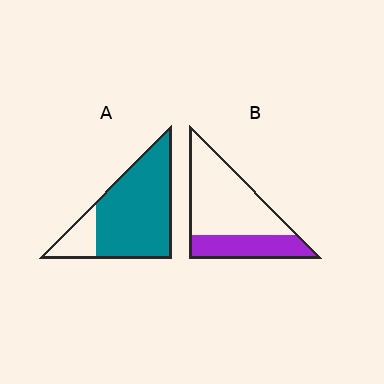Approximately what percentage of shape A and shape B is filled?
A is approximately 80% and B is approximately 30%.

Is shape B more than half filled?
No.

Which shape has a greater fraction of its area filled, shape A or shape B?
Shape A.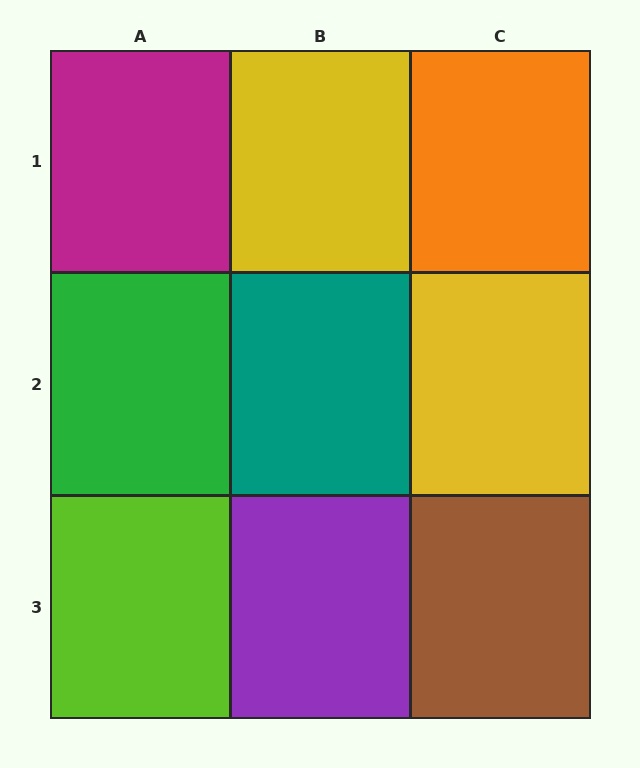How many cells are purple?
1 cell is purple.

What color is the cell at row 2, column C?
Yellow.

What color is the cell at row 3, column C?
Brown.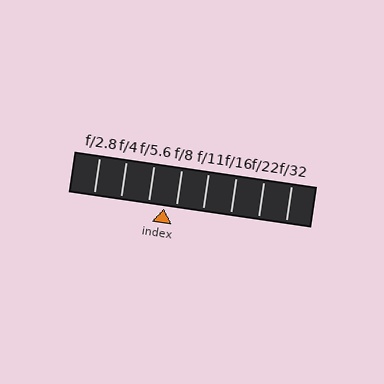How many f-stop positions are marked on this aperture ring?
There are 8 f-stop positions marked.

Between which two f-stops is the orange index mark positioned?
The index mark is between f/5.6 and f/8.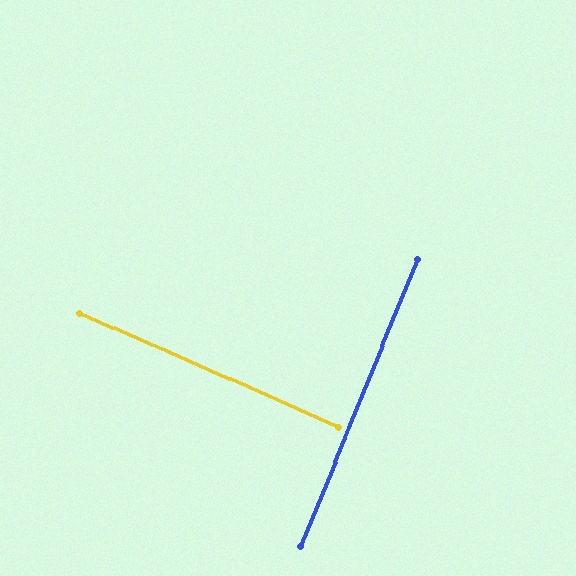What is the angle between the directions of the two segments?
Approximately 89 degrees.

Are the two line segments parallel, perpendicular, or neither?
Perpendicular — they meet at approximately 89°.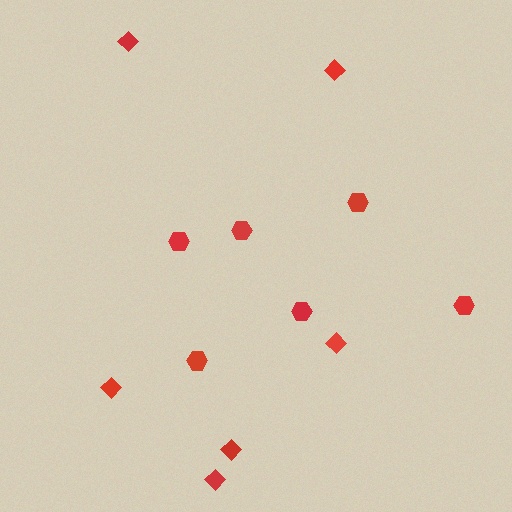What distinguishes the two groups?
There are 2 groups: one group of hexagons (6) and one group of diamonds (6).